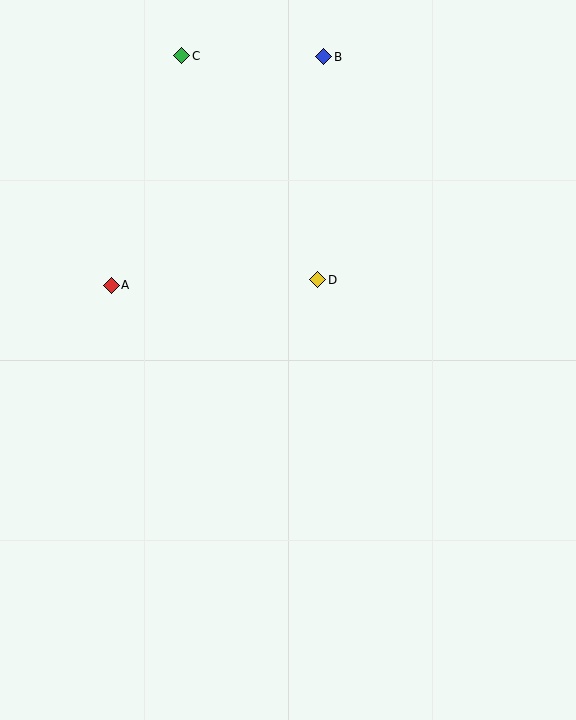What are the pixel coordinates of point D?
Point D is at (318, 280).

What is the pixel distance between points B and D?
The distance between B and D is 223 pixels.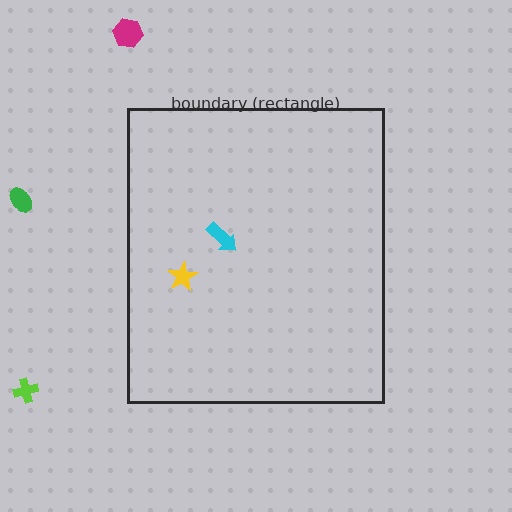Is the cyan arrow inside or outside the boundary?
Inside.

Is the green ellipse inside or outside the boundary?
Outside.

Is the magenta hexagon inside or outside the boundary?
Outside.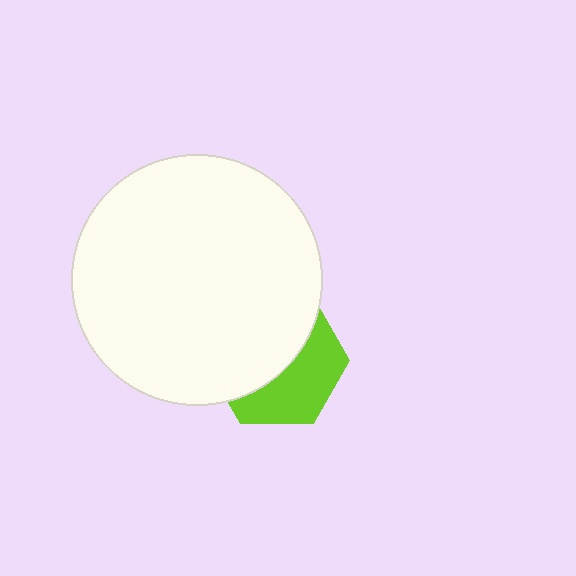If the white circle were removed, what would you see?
You would see the complete lime hexagon.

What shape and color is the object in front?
The object in front is a white circle.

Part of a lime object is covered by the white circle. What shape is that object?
It is a hexagon.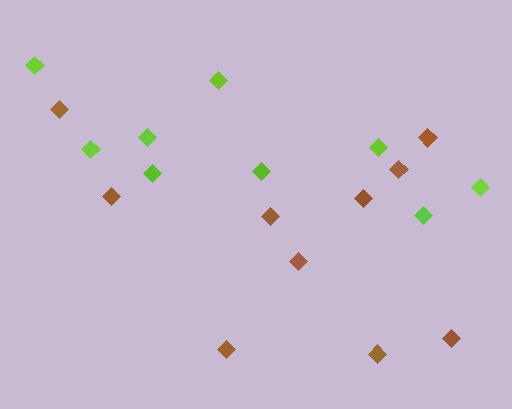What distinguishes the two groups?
There are 2 groups: one group of lime diamonds (9) and one group of brown diamonds (10).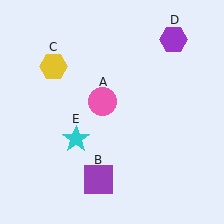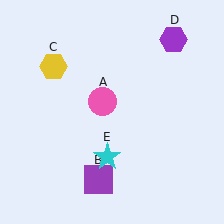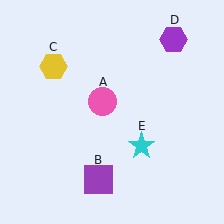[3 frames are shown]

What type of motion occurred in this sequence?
The cyan star (object E) rotated counterclockwise around the center of the scene.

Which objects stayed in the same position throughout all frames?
Pink circle (object A) and purple square (object B) and yellow hexagon (object C) and purple hexagon (object D) remained stationary.